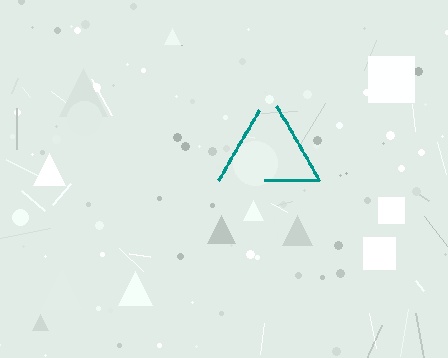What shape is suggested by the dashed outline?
The dashed outline suggests a triangle.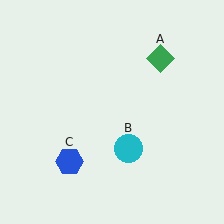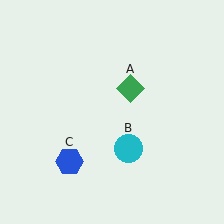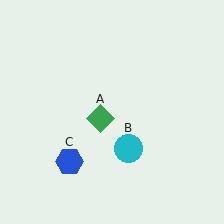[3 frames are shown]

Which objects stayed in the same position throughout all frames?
Cyan circle (object B) and blue hexagon (object C) remained stationary.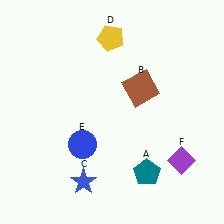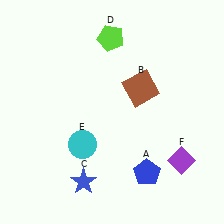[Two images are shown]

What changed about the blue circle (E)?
In Image 1, E is blue. In Image 2, it changed to cyan.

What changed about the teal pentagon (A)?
In Image 1, A is teal. In Image 2, it changed to blue.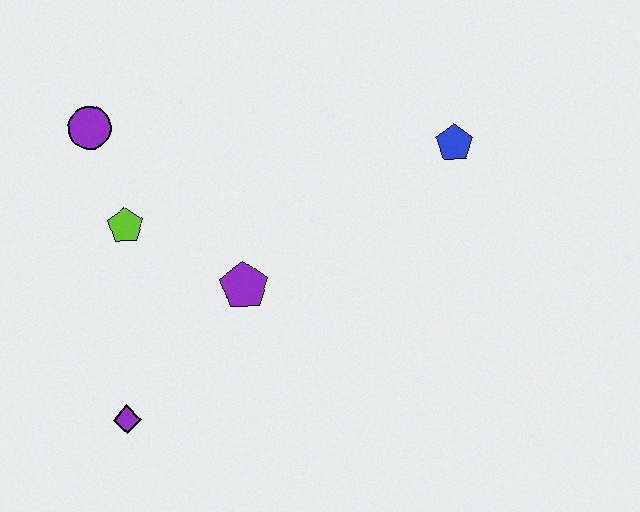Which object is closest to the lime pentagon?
The purple circle is closest to the lime pentagon.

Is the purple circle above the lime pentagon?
Yes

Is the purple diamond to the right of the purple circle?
Yes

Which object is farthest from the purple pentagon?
The blue pentagon is farthest from the purple pentagon.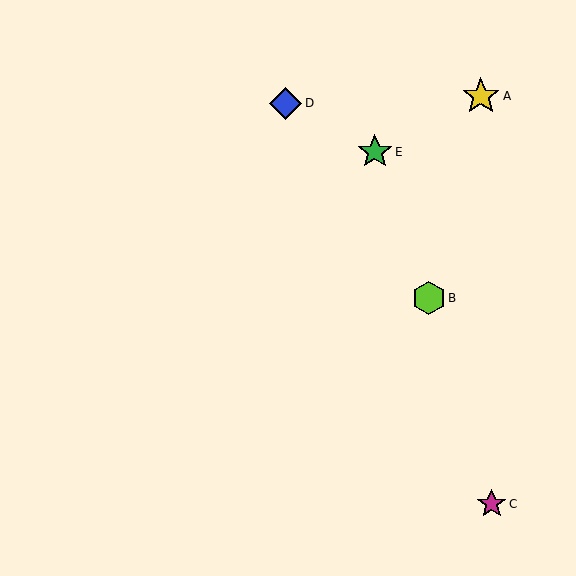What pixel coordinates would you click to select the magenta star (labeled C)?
Click at (492, 504) to select the magenta star C.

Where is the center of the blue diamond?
The center of the blue diamond is at (286, 103).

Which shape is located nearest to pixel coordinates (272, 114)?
The blue diamond (labeled D) at (286, 103) is nearest to that location.